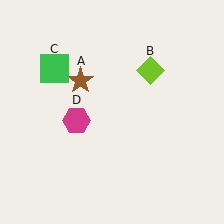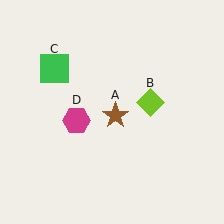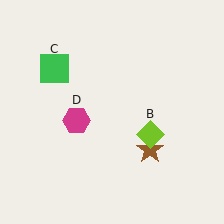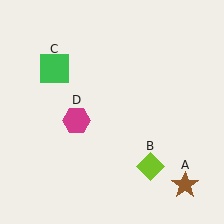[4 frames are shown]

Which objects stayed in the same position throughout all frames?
Green square (object C) and magenta hexagon (object D) remained stationary.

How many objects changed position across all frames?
2 objects changed position: brown star (object A), lime diamond (object B).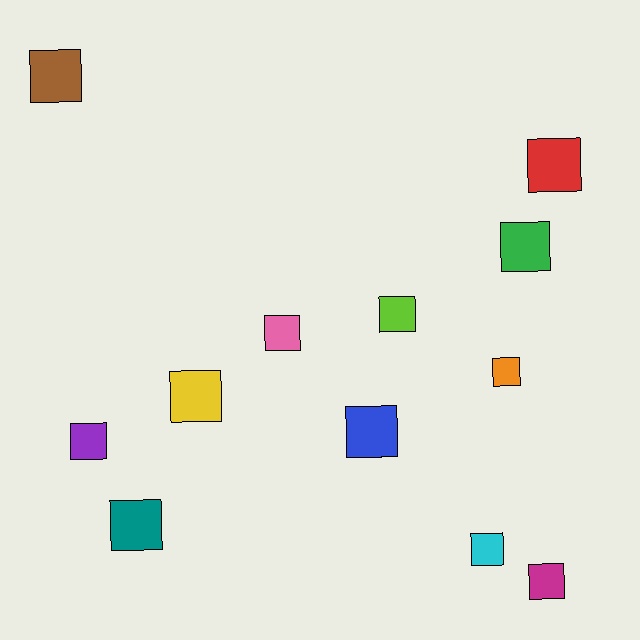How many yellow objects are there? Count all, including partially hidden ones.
There is 1 yellow object.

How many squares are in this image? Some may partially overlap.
There are 12 squares.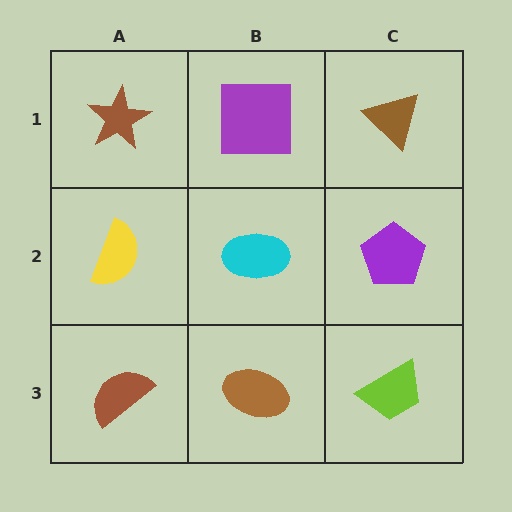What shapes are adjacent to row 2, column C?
A brown triangle (row 1, column C), a lime trapezoid (row 3, column C), a cyan ellipse (row 2, column B).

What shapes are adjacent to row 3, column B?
A cyan ellipse (row 2, column B), a brown semicircle (row 3, column A), a lime trapezoid (row 3, column C).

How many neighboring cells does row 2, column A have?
3.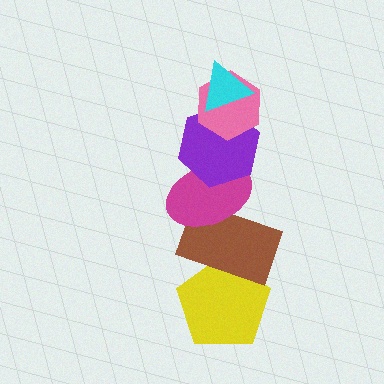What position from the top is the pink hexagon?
The pink hexagon is 2nd from the top.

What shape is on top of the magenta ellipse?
The purple hexagon is on top of the magenta ellipse.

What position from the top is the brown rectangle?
The brown rectangle is 5th from the top.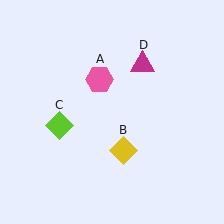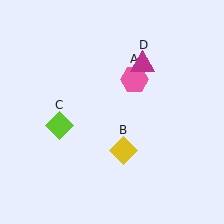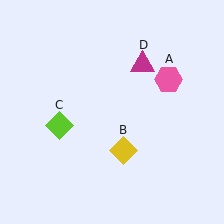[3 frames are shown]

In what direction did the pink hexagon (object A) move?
The pink hexagon (object A) moved right.